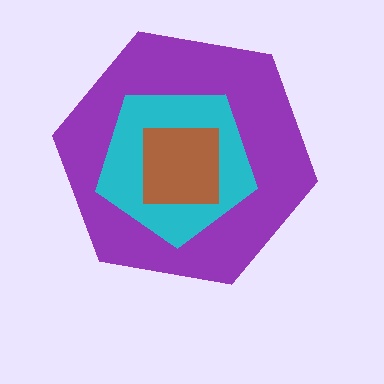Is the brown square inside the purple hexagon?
Yes.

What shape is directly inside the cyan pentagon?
The brown square.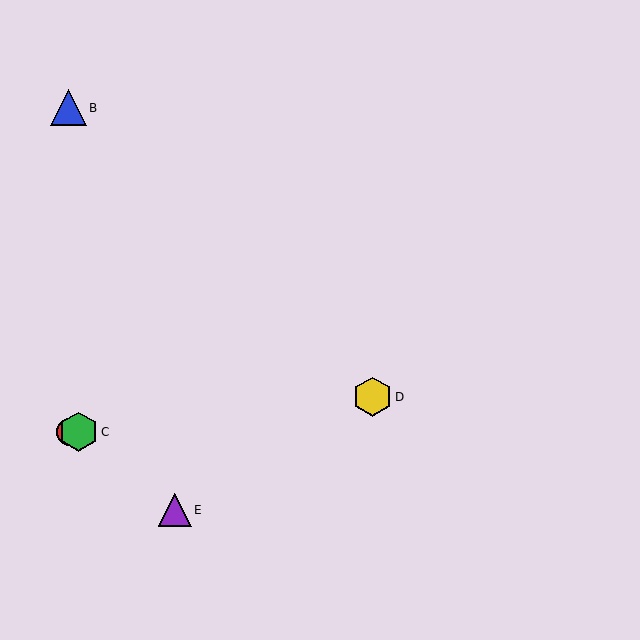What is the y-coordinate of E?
Object E is at y≈510.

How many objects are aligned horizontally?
2 objects (A, C) are aligned horizontally.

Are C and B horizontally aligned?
No, C is at y≈432 and B is at y≈108.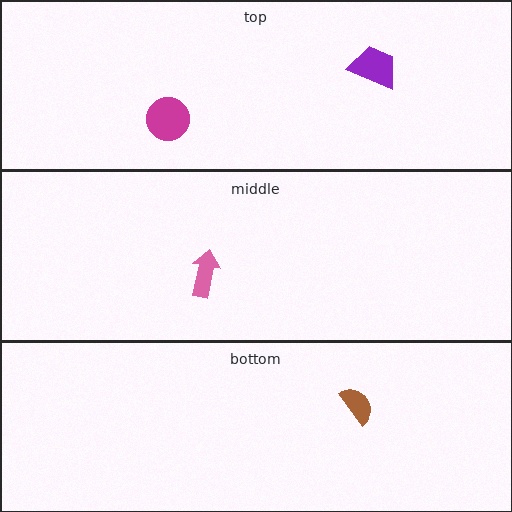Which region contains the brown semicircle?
The bottom region.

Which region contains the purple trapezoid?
The top region.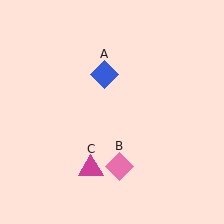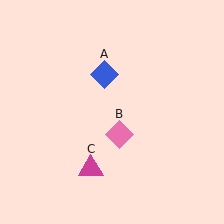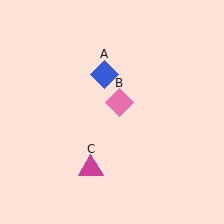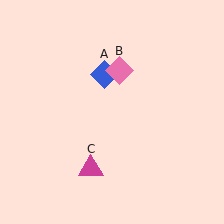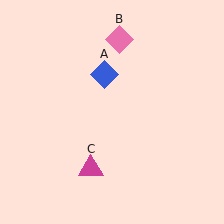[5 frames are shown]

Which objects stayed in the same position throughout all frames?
Blue diamond (object A) and magenta triangle (object C) remained stationary.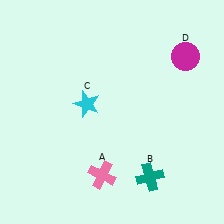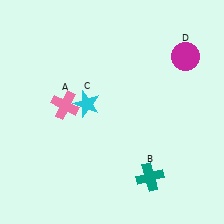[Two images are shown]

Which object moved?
The pink cross (A) moved up.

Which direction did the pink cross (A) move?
The pink cross (A) moved up.